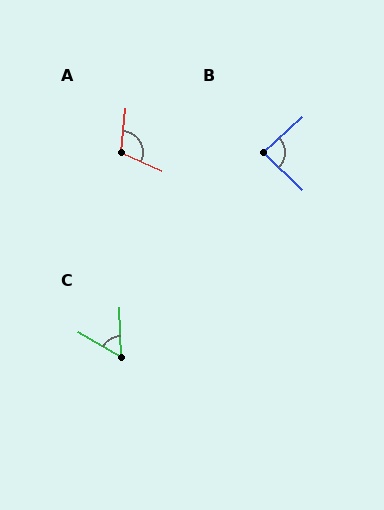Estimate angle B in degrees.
Approximately 86 degrees.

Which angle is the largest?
A, at approximately 108 degrees.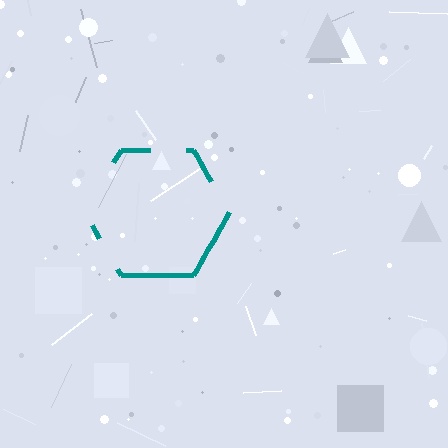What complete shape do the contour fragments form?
The contour fragments form a hexagon.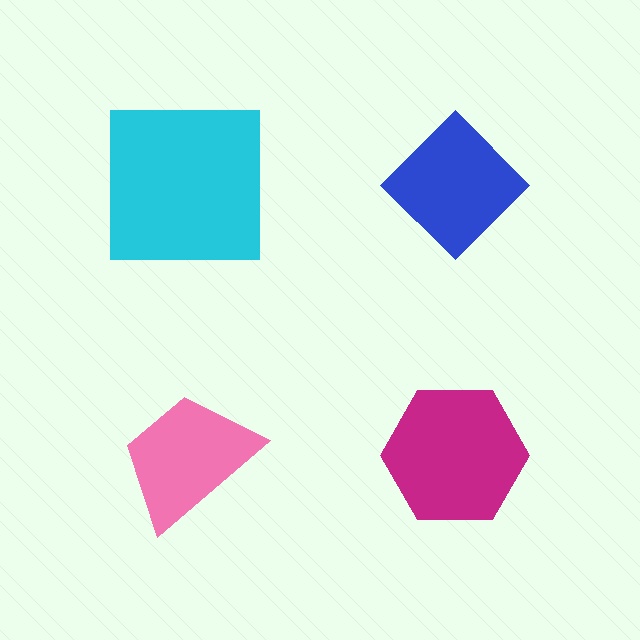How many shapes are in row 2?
2 shapes.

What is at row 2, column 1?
A pink trapezoid.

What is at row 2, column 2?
A magenta hexagon.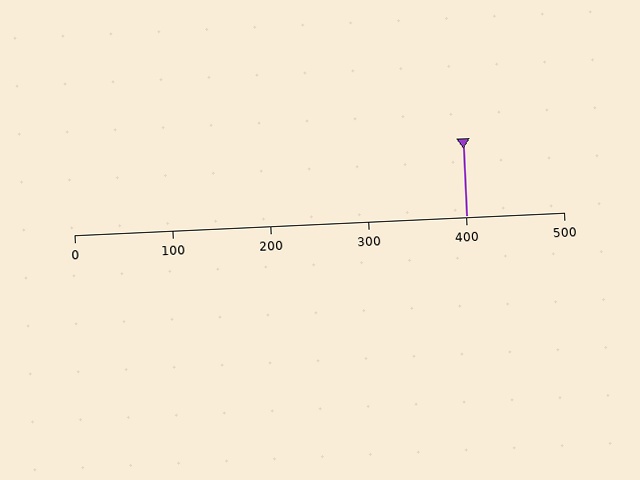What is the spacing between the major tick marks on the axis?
The major ticks are spaced 100 apart.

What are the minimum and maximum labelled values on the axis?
The axis runs from 0 to 500.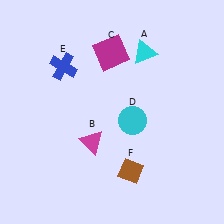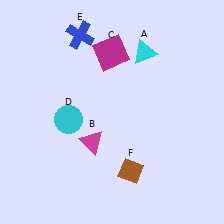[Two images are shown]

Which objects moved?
The objects that moved are: the cyan circle (D), the blue cross (E).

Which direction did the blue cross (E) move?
The blue cross (E) moved up.